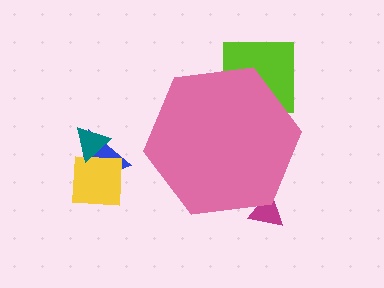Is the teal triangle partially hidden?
No, the teal triangle is fully visible.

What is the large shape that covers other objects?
A pink hexagon.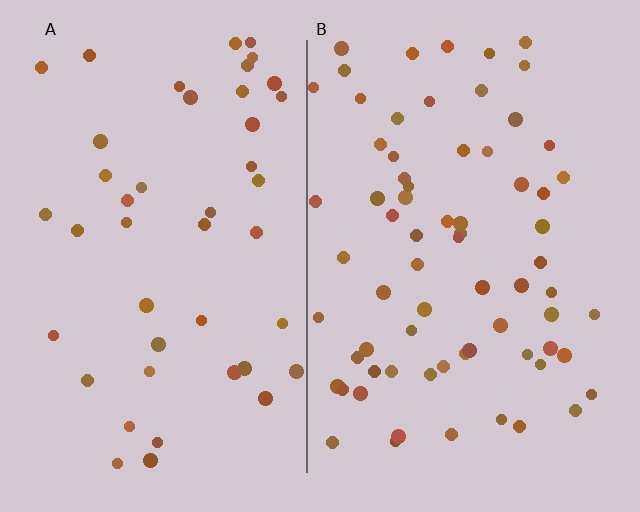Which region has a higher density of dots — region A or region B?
B (the right).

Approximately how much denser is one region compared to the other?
Approximately 1.6× — region B over region A.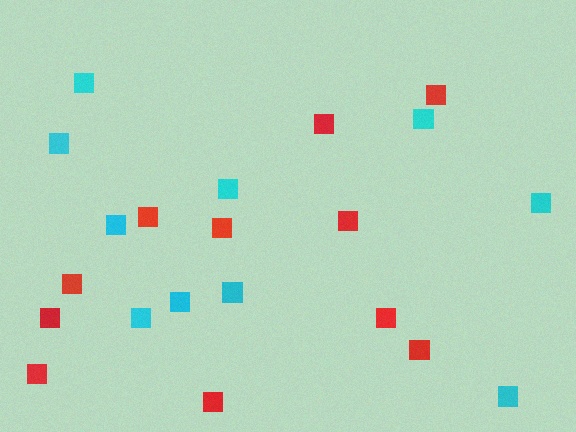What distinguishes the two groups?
There are 2 groups: one group of cyan squares (10) and one group of red squares (11).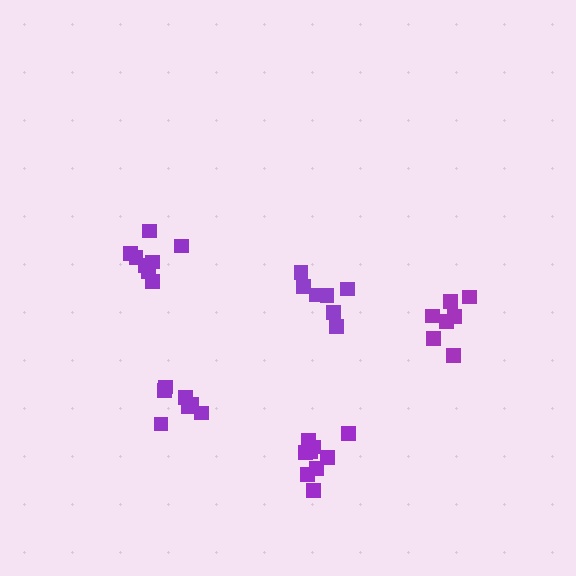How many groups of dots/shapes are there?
There are 5 groups.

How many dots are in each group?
Group 1: 7 dots, Group 2: 7 dots, Group 3: 8 dots, Group 4: 10 dots, Group 5: 7 dots (39 total).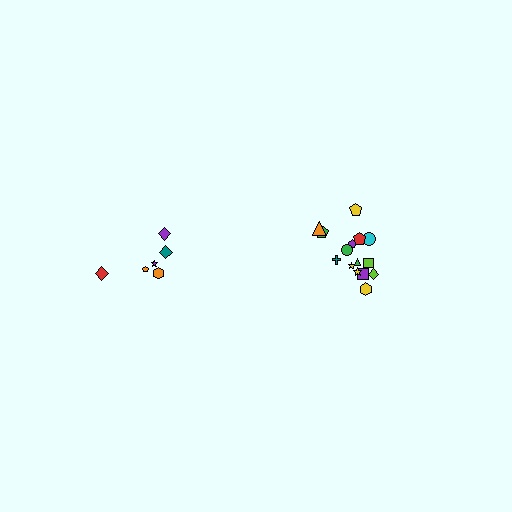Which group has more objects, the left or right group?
The right group.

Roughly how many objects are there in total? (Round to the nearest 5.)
Roughly 20 objects in total.